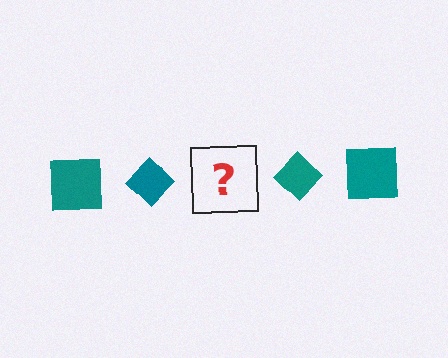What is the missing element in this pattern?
The missing element is a teal square.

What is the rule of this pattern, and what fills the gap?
The rule is that the pattern cycles through square, diamond shapes in teal. The gap should be filled with a teal square.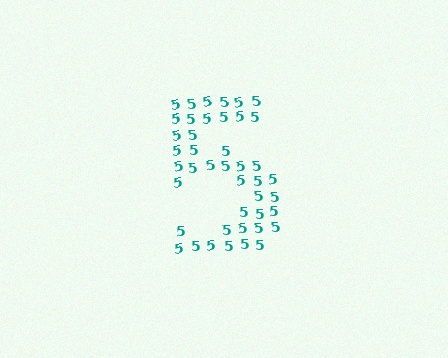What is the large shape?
The large shape is the digit 5.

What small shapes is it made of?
It is made of small digit 5's.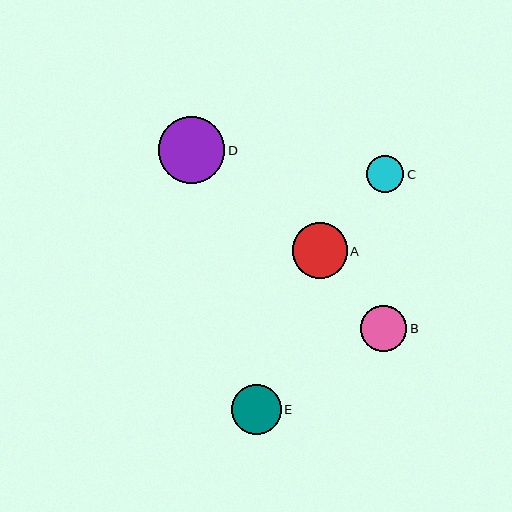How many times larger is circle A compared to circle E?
Circle A is approximately 1.1 times the size of circle E.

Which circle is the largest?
Circle D is the largest with a size of approximately 67 pixels.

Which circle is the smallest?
Circle C is the smallest with a size of approximately 37 pixels.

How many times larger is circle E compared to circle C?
Circle E is approximately 1.3 times the size of circle C.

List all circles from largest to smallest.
From largest to smallest: D, A, E, B, C.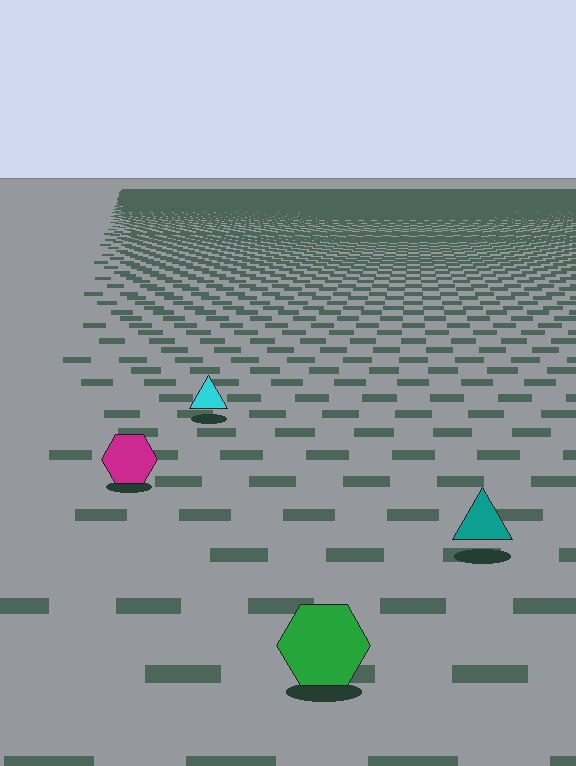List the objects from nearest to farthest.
From nearest to farthest: the green hexagon, the teal triangle, the magenta hexagon, the cyan triangle.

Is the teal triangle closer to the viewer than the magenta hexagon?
Yes. The teal triangle is closer — you can tell from the texture gradient: the ground texture is coarser near it.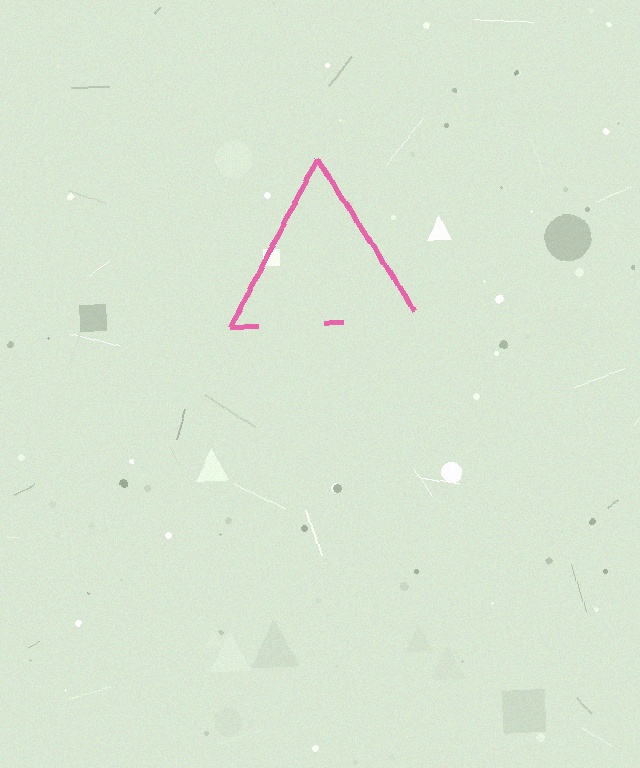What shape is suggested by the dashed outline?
The dashed outline suggests a triangle.